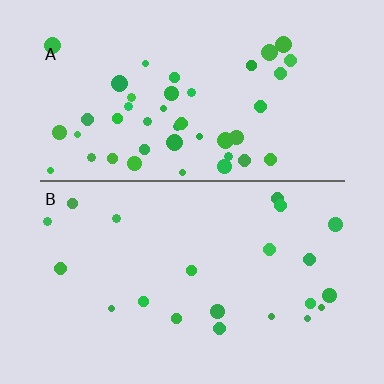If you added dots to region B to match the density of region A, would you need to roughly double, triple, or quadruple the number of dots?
Approximately double.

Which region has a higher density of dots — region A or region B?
A (the top).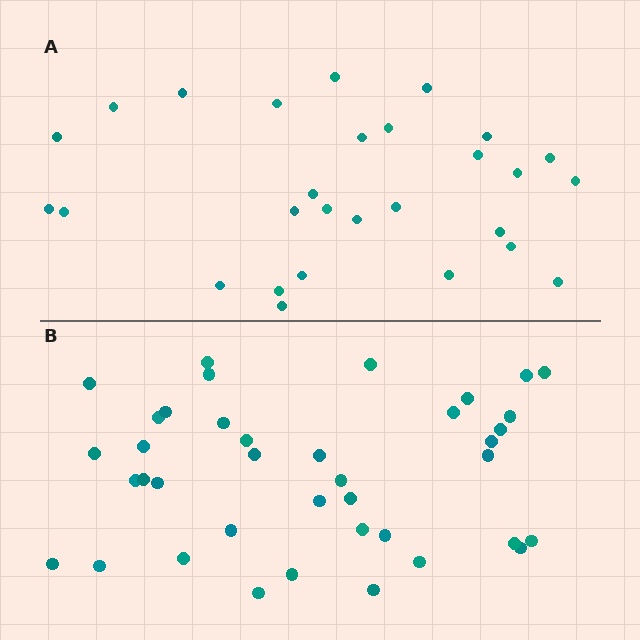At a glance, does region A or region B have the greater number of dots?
Region B (the bottom region) has more dots.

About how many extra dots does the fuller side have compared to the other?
Region B has roughly 12 or so more dots than region A.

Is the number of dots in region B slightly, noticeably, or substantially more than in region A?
Region B has noticeably more, but not dramatically so. The ratio is roughly 1.4 to 1.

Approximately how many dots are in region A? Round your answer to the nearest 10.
About 30 dots. (The exact count is 28, which rounds to 30.)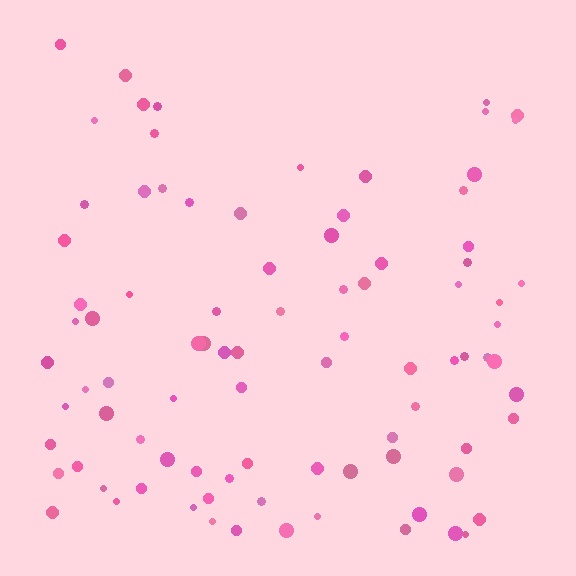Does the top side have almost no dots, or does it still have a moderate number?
Still a moderate number, just noticeably fewer than the bottom.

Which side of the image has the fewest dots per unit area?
The top.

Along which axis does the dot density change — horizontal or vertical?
Vertical.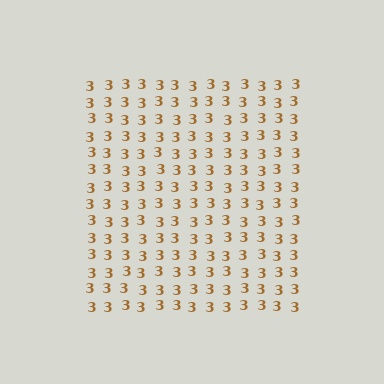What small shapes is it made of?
It is made of small digit 3's.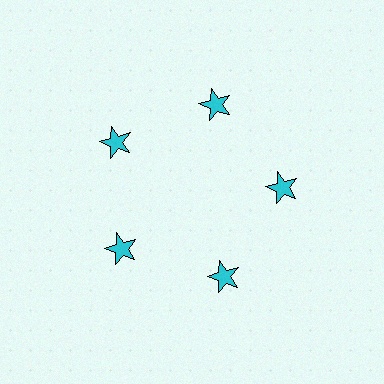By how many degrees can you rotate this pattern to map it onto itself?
The pattern maps onto itself every 72 degrees of rotation.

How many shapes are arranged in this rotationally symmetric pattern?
There are 5 shapes, arranged in 5 groups of 1.